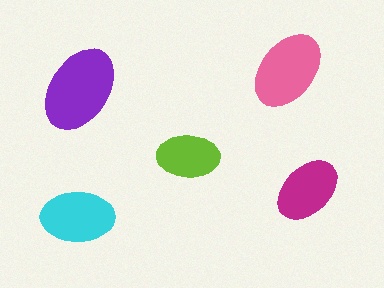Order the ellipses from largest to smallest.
the purple one, the pink one, the cyan one, the magenta one, the lime one.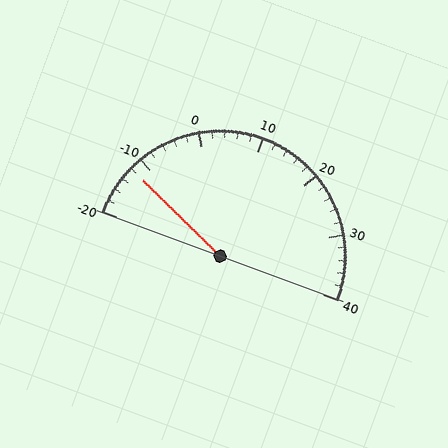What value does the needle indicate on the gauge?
The needle indicates approximately -12.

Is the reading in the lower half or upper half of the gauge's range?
The reading is in the lower half of the range (-20 to 40).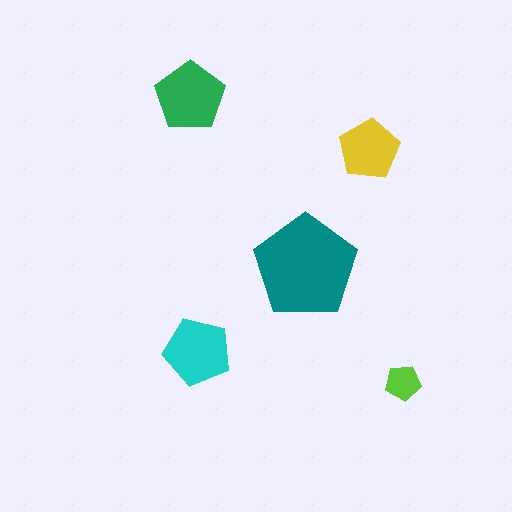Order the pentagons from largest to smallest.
the teal one, the green one, the cyan one, the yellow one, the lime one.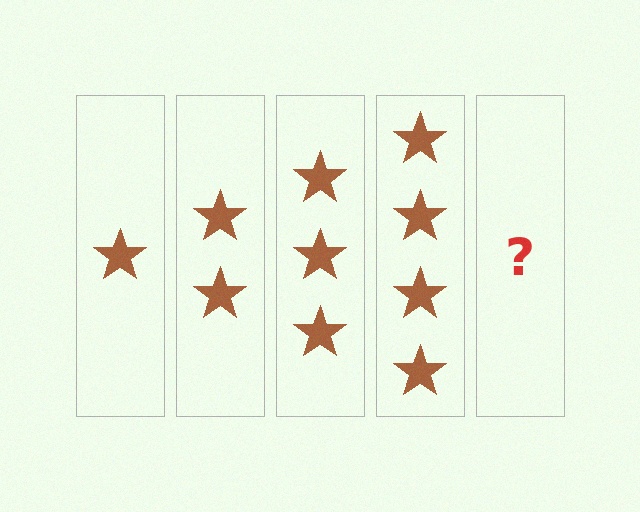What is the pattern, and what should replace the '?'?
The pattern is that each step adds one more star. The '?' should be 5 stars.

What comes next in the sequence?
The next element should be 5 stars.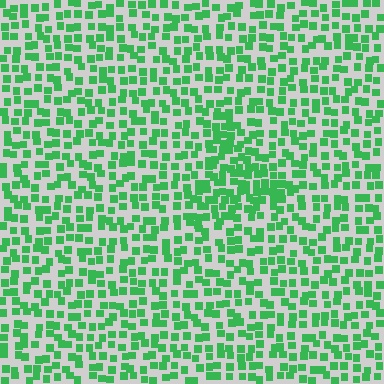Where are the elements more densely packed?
The elements are more densely packed inside the triangle boundary.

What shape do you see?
I see a triangle.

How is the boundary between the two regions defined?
The boundary is defined by a change in element density (approximately 1.7x ratio). All elements are the same color, size, and shape.